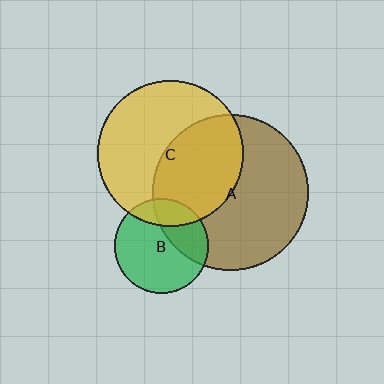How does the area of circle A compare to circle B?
Approximately 2.7 times.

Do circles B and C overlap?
Yes.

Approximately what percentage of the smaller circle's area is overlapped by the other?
Approximately 20%.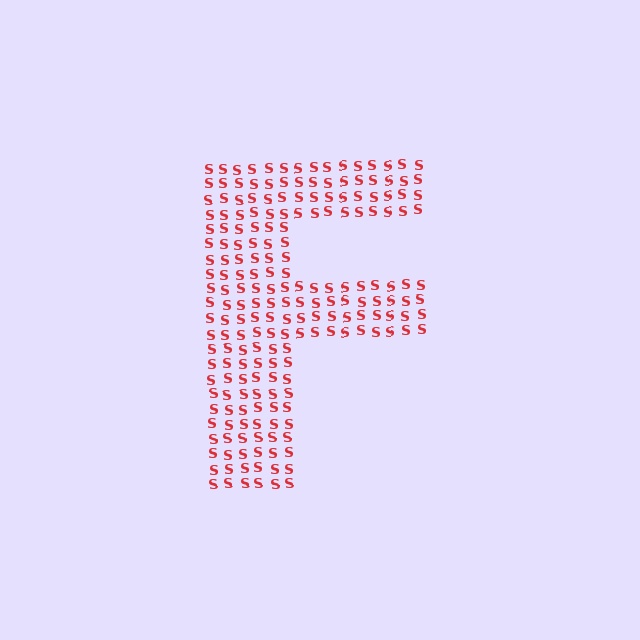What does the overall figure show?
The overall figure shows the letter F.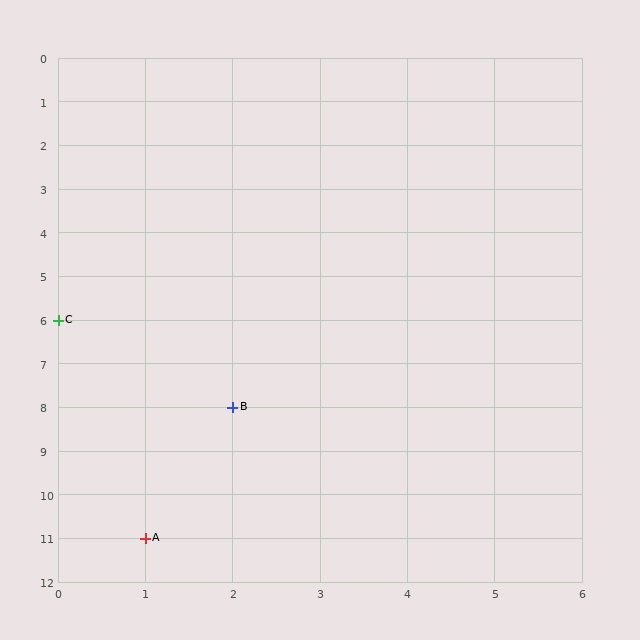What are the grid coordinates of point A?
Point A is at grid coordinates (1, 11).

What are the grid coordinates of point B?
Point B is at grid coordinates (2, 8).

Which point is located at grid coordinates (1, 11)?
Point A is at (1, 11).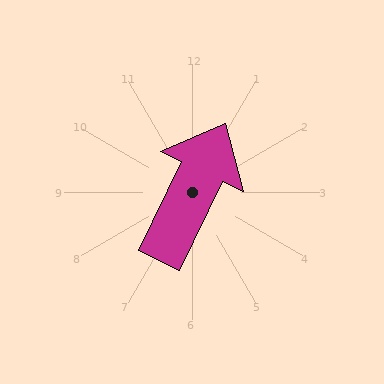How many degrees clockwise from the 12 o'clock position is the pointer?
Approximately 26 degrees.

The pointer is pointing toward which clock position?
Roughly 1 o'clock.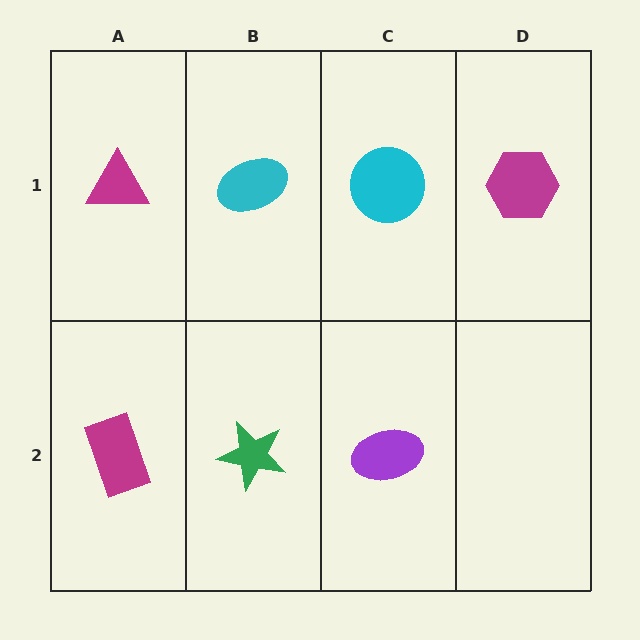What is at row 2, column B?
A green star.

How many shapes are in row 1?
4 shapes.